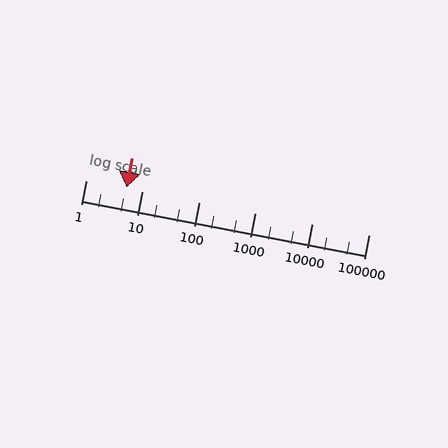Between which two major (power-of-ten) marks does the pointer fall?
The pointer is between 1 and 10.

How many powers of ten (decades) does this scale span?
The scale spans 5 decades, from 1 to 100000.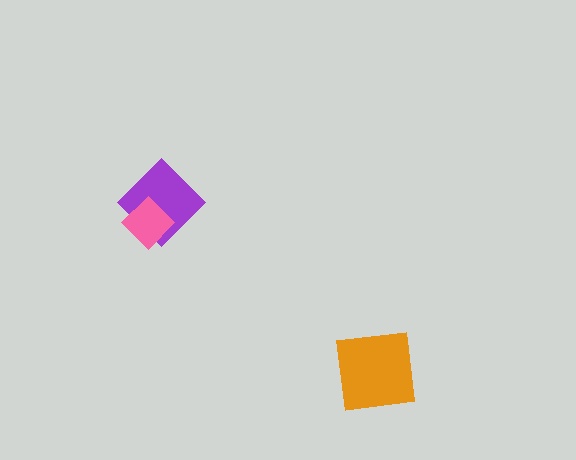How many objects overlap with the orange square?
0 objects overlap with the orange square.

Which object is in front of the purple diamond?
The pink diamond is in front of the purple diamond.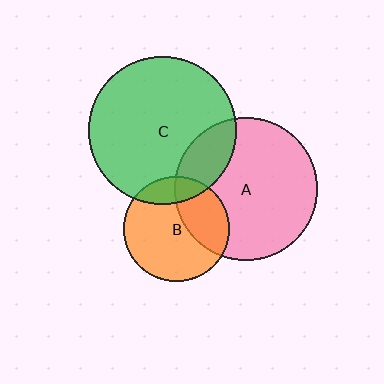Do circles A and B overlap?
Yes.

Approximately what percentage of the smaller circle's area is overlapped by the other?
Approximately 35%.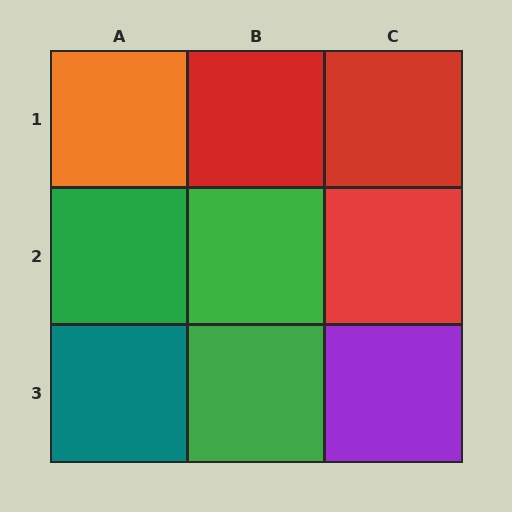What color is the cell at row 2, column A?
Green.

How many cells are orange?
1 cell is orange.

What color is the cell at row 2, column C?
Red.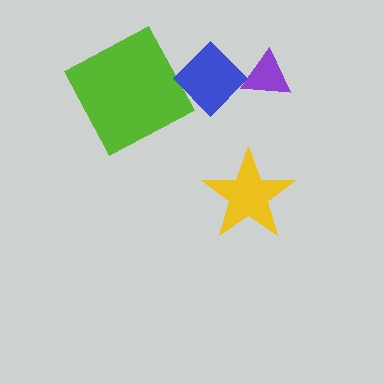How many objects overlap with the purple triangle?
1 object overlaps with the purple triangle.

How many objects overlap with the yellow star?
0 objects overlap with the yellow star.